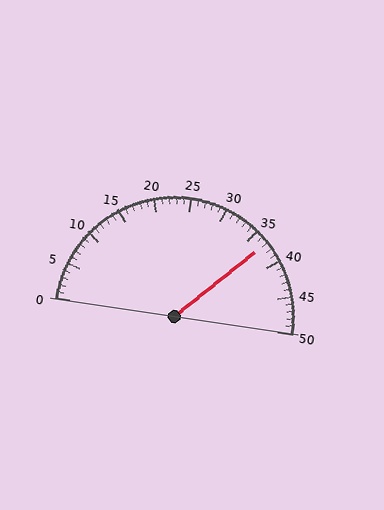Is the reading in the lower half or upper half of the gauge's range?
The reading is in the upper half of the range (0 to 50).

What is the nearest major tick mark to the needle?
The nearest major tick mark is 35.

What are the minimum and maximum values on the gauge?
The gauge ranges from 0 to 50.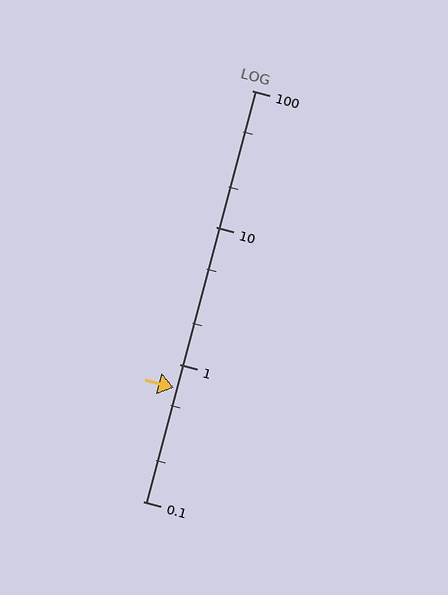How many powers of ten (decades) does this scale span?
The scale spans 3 decades, from 0.1 to 100.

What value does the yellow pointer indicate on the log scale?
The pointer indicates approximately 0.68.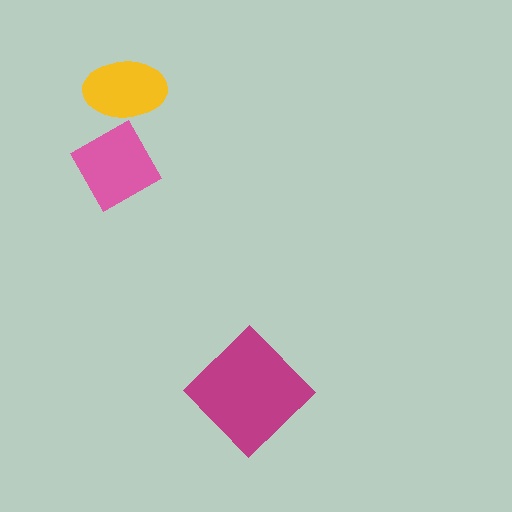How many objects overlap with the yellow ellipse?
1 object overlaps with the yellow ellipse.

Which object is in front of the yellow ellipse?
The pink diamond is in front of the yellow ellipse.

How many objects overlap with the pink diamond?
1 object overlaps with the pink diamond.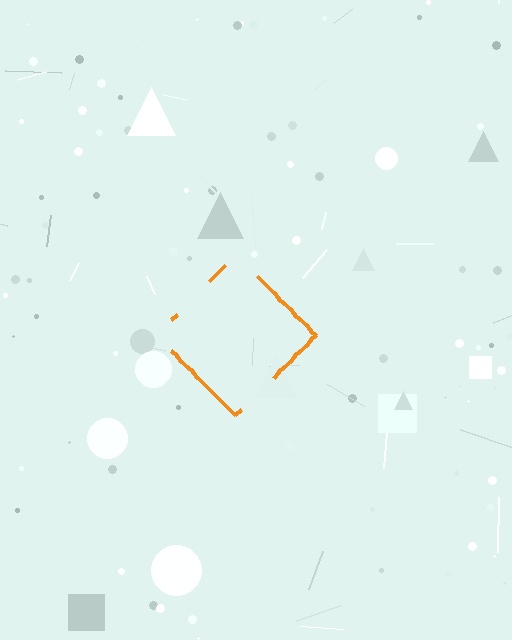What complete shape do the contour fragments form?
The contour fragments form a diamond.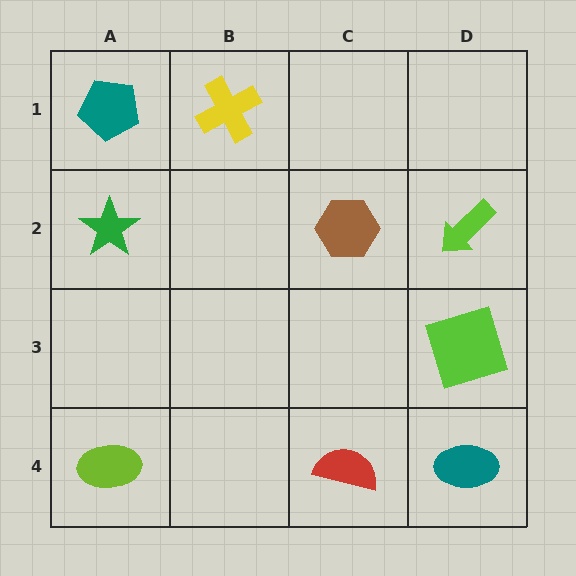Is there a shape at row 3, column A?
No, that cell is empty.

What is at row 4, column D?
A teal ellipse.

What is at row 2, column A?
A green star.